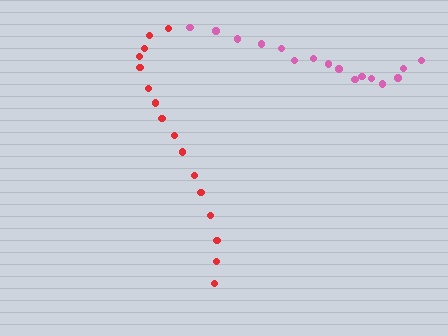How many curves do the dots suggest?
There are 2 distinct paths.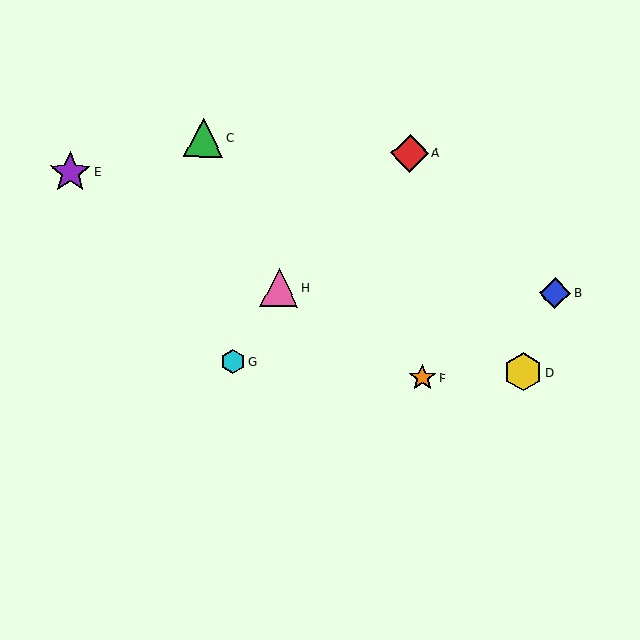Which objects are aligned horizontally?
Objects B, H are aligned horizontally.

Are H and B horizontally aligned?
Yes, both are at y≈287.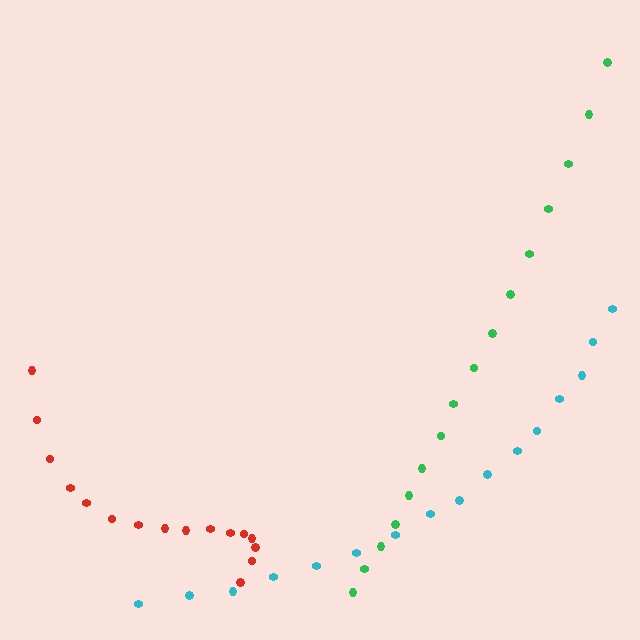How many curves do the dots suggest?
There are 3 distinct paths.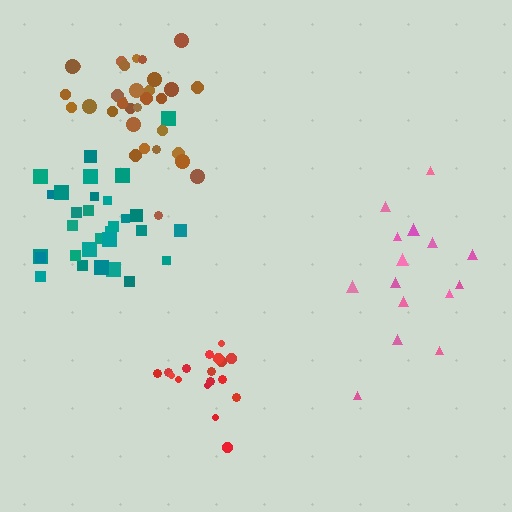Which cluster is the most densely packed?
Red.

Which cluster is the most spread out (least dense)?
Pink.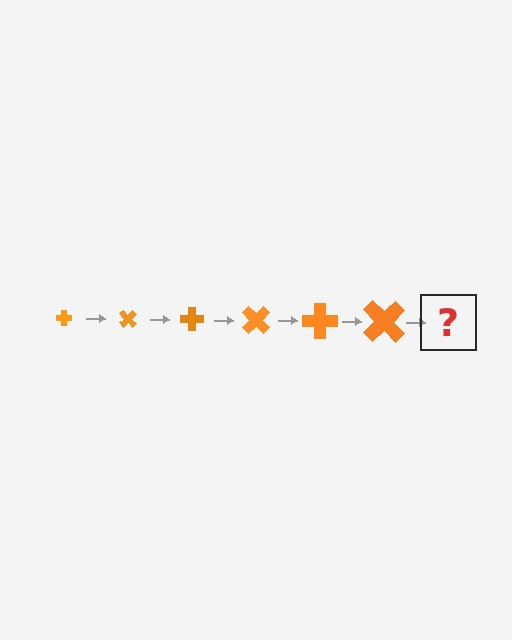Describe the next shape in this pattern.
It should be a cross, larger than the previous one and rotated 270 degrees from the start.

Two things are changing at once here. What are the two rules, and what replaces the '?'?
The two rules are that the cross grows larger each step and it rotates 45 degrees each step. The '?' should be a cross, larger than the previous one and rotated 270 degrees from the start.